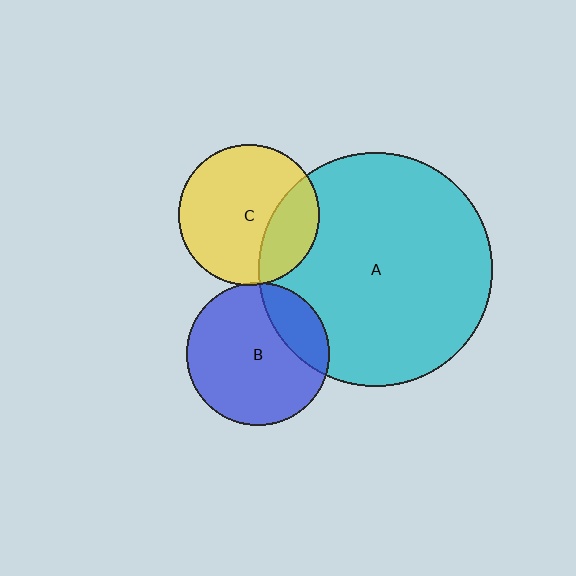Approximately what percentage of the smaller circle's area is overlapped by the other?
Approximately 25%.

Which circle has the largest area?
Circle A (cyan).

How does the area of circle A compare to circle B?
Approximately 2.7 times.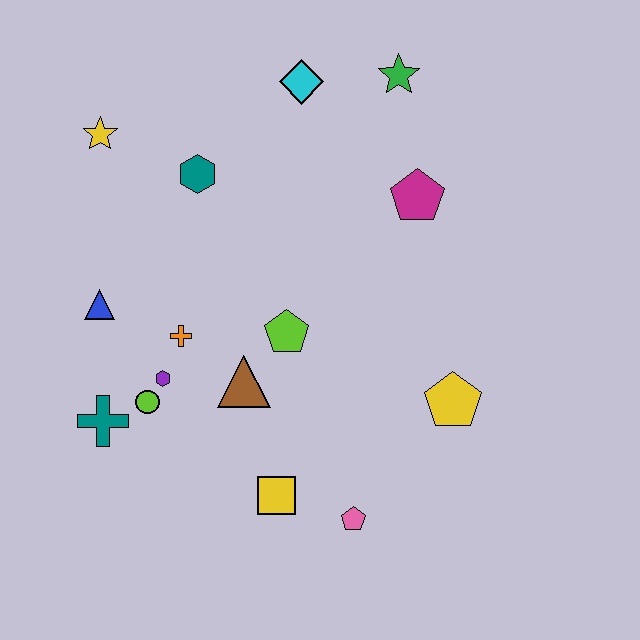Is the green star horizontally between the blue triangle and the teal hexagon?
No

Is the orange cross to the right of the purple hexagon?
Yes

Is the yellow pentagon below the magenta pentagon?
Yes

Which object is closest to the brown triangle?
The lime pentagon is closest to the brown triangle.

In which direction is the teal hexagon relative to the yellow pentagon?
The teal hexagon is to the left of the yellow pentagon.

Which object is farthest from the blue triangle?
The green star is farthest from the blue triangle.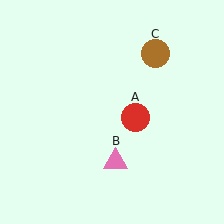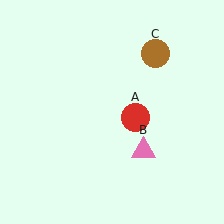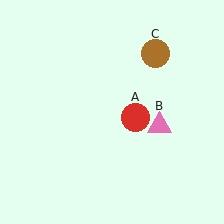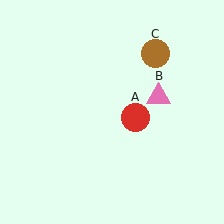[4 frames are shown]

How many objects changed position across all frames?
1 object changed position: pink triangle (object B).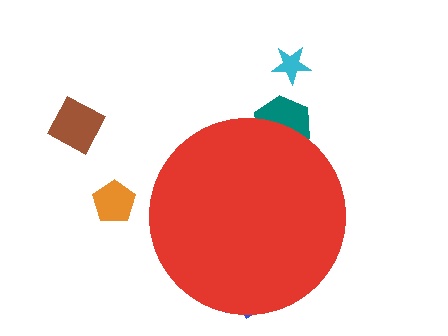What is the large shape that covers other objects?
A red circle.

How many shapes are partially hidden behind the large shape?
2 shapes are partially hidden.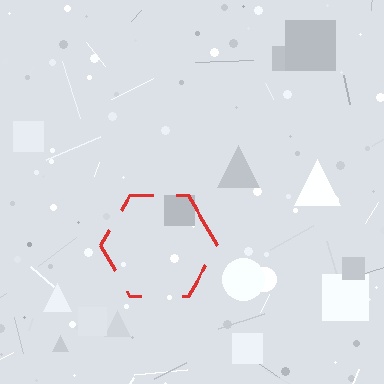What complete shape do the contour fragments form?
The contour fragments form a hexagon.